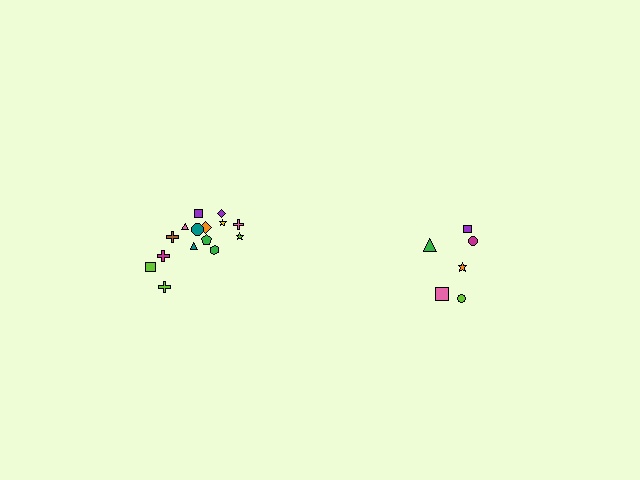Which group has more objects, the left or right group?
The left group.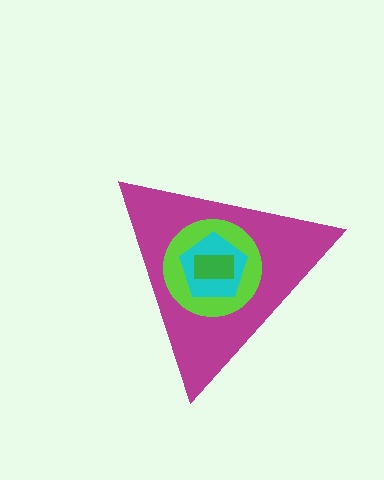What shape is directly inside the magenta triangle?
The lime circle.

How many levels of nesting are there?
4.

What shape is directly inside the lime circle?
The cyan pentagon.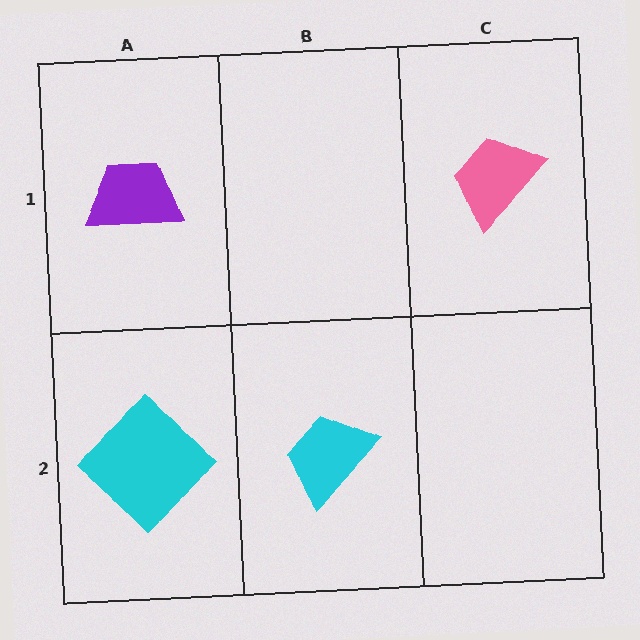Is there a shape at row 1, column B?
No, that cell is empty.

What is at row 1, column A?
A purple trapezoid.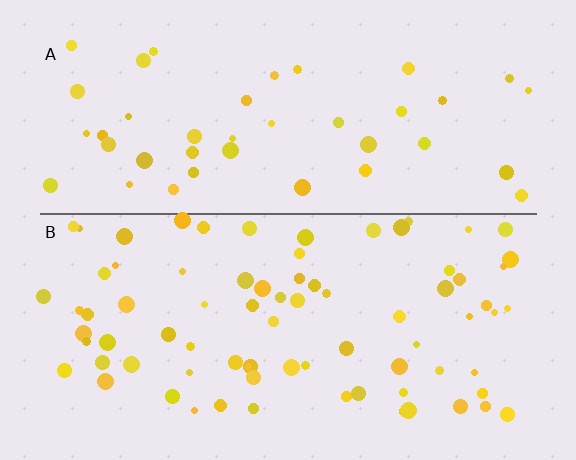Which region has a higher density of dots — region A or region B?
B (the bottom).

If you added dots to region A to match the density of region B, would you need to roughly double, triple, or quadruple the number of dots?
Approximately double.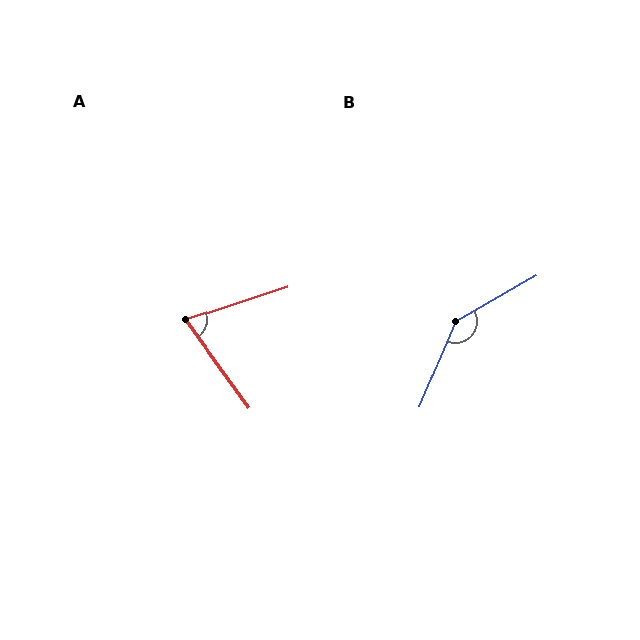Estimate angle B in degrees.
Approximately 143 degrees.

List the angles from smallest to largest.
A (72°), B (143°).